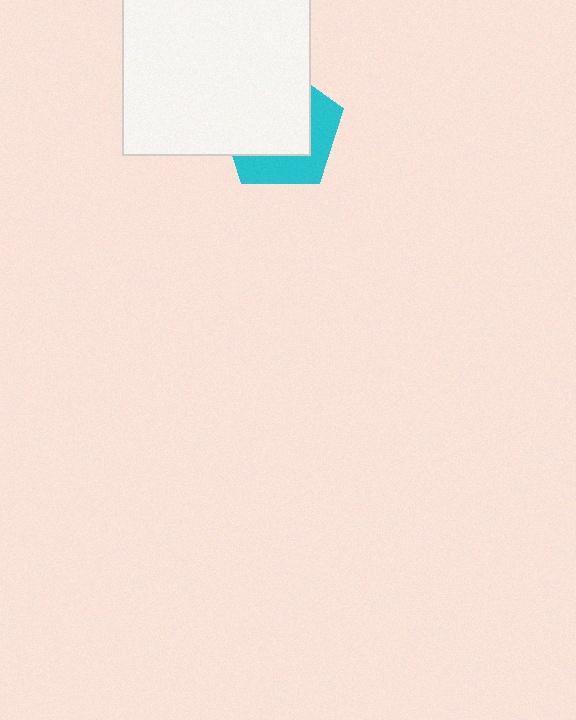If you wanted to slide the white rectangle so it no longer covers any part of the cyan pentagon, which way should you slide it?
Slide it toward the upper-left — that is the most direct way to separate the two shapes.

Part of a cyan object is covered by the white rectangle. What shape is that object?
It is a pentagon.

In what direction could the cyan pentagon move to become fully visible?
The cyan pentagon could move toward the lower-right. That would shift it out from behind the white rectangle entirely.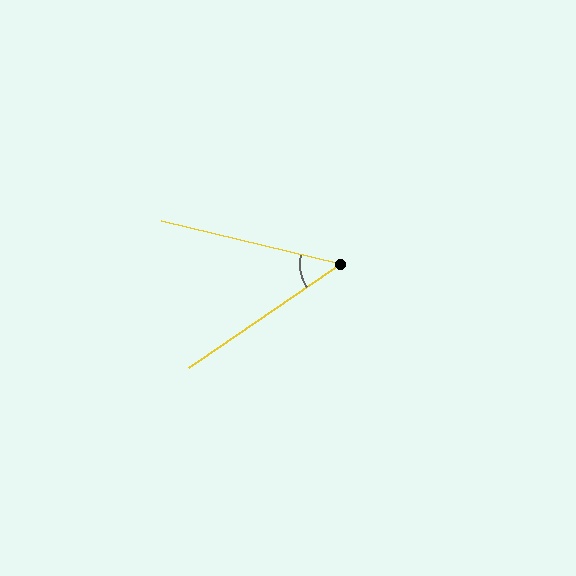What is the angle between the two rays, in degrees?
Approximately 48 degrees.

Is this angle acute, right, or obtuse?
It is acute.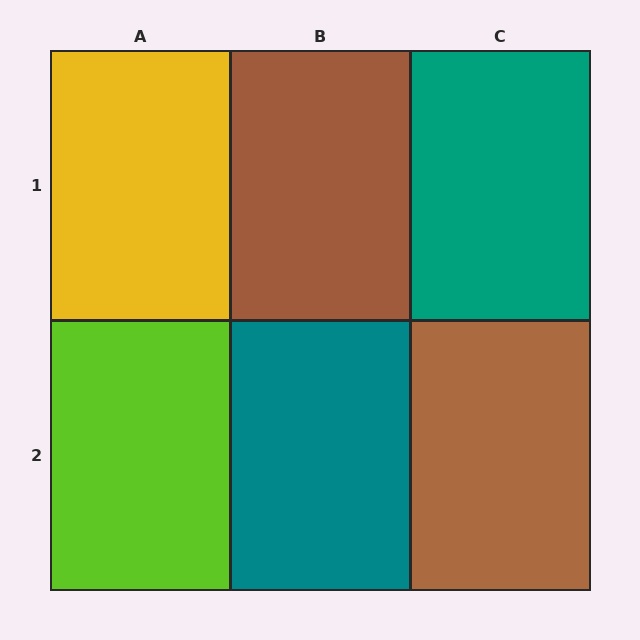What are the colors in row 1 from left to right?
Yellow, brown, teal.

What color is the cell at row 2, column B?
Teal.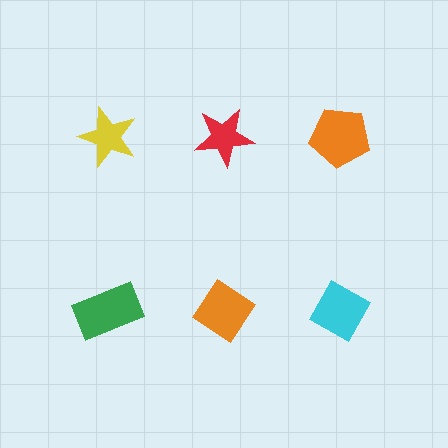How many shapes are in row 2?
3 shapes.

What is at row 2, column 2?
An orange diamond.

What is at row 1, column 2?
A red star.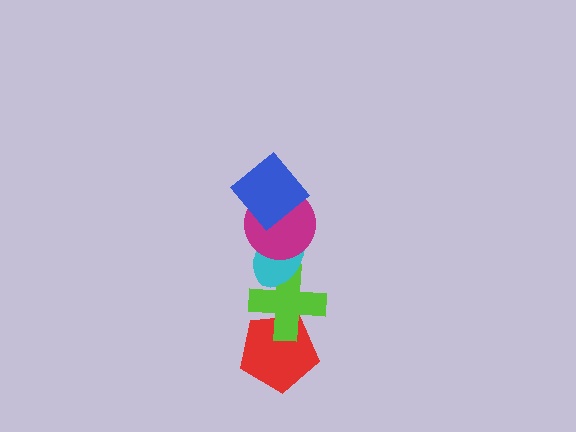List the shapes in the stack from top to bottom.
From top to bottom: the blue diamond, the magenta circle, the cyan ellipse, the lime cross, the red pentagon.